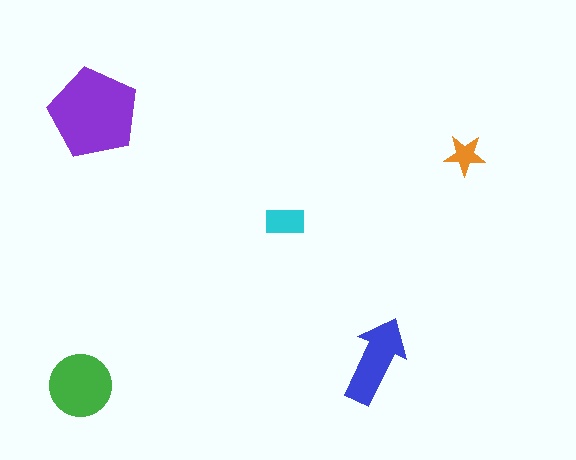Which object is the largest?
The purple pentagon.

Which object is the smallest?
The orange star.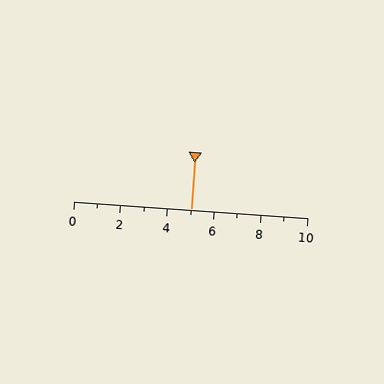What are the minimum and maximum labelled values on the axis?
The axis runs from 0 to 10.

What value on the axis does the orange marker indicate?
The marker indicates approximately 5.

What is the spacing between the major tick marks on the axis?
The major ticks are spaced 2 apart.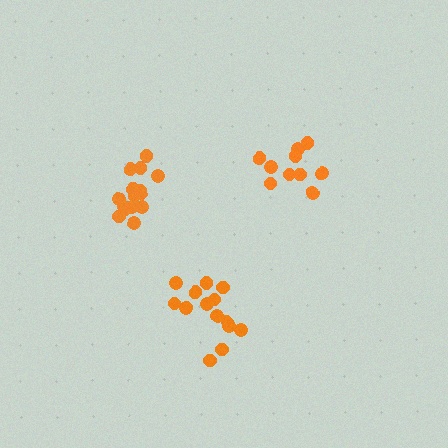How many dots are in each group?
Group 1: 15 dots, Group 2: 10 dots, Group 3: 15 dots (40 total).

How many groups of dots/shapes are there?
There are 3 groups.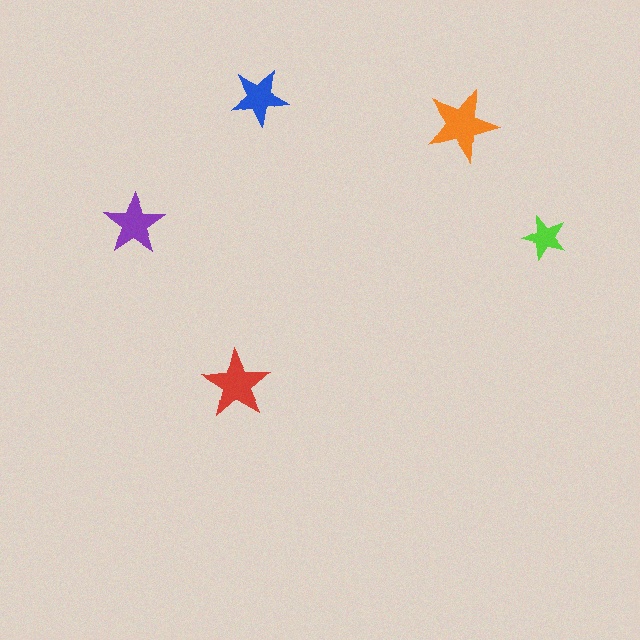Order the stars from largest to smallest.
the orange one, the red one, the purple one, the blue one, the lime one.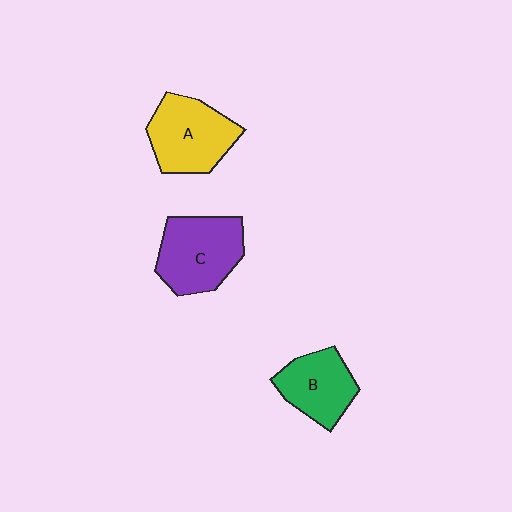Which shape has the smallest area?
Shape B (green).